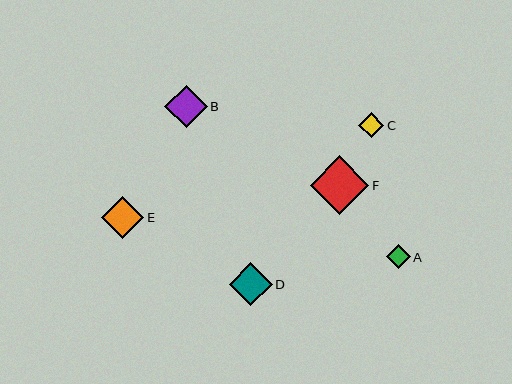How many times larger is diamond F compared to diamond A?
Diamond F is approximately 2.4 times the size of diamond A.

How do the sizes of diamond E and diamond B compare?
Diamond E and diamond B are approximately the same size.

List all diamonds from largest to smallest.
From largest to smallest: F, D, E, B, C, A.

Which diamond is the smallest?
Diamond A is the smallest with a size of approximately 24 pixels.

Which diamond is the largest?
Diamond F is the largest with a size of approximately 58 pixels.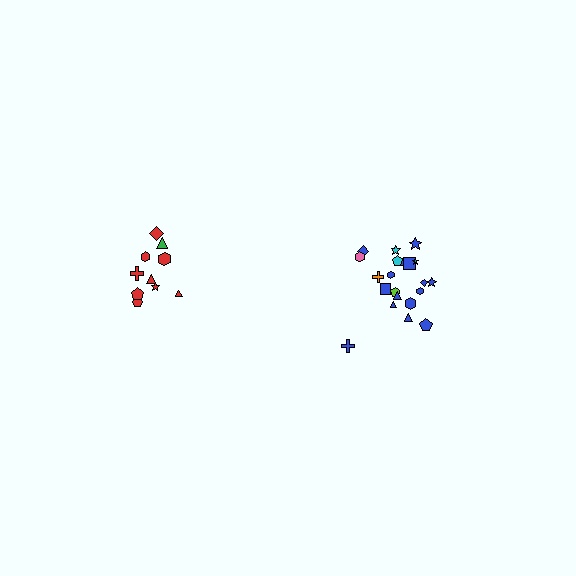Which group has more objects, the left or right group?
The right group.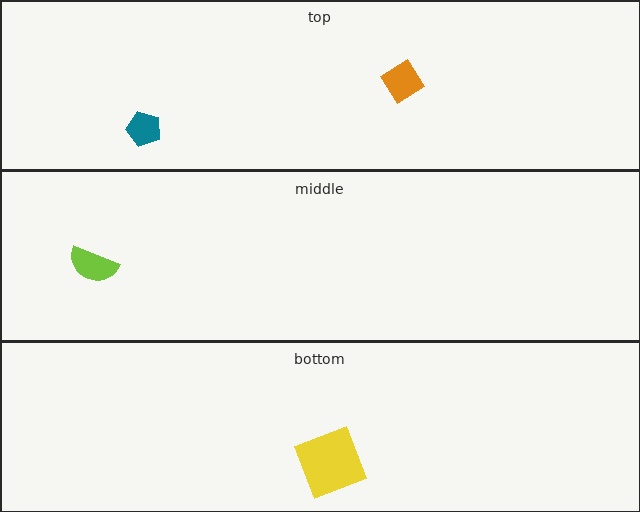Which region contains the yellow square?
The bottom region.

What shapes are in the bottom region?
The yellow square.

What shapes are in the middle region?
The lime semicircle.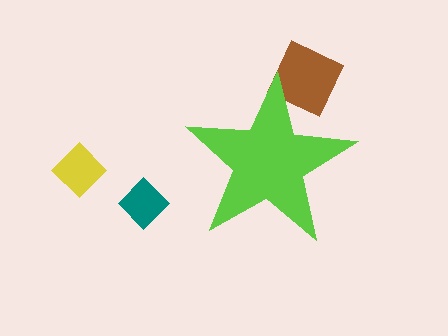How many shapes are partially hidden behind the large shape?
1 shape is partially hidden.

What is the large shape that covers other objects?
A lime star.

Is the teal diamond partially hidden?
No, the teal diamond is fully visible.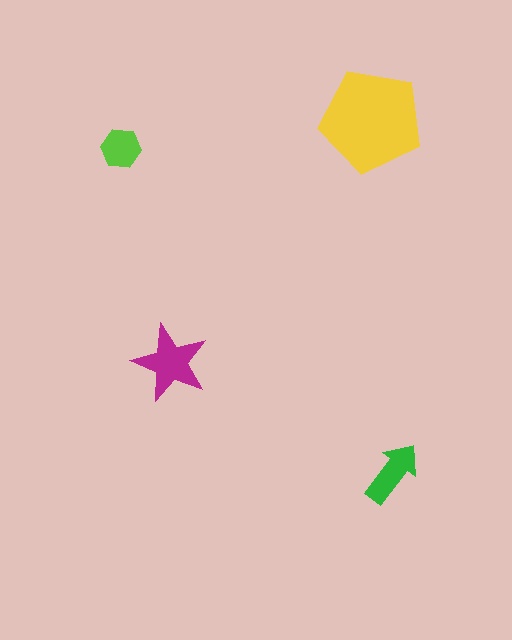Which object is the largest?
The yellow pentagon.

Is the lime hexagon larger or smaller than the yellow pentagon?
Smaller.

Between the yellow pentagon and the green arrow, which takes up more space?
The yellow pentagon.